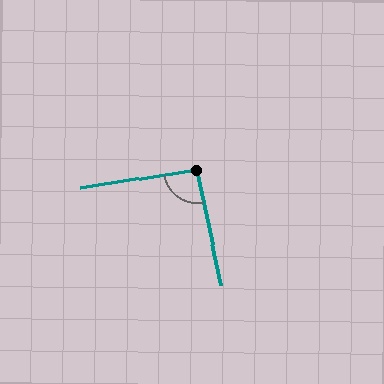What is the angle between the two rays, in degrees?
Approximately 92 degrees.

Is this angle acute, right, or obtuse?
It is approximately a right angle.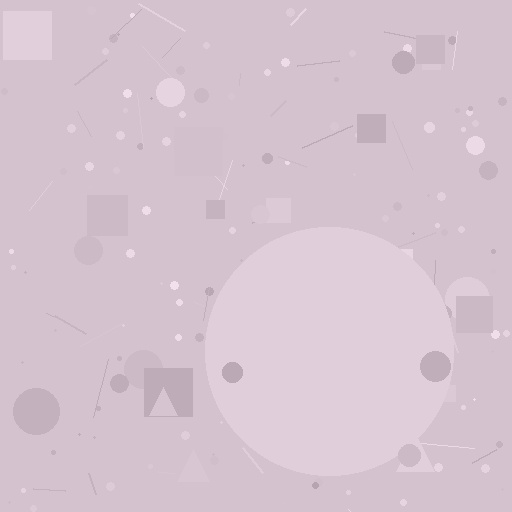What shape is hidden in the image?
A circle is hidden in the image.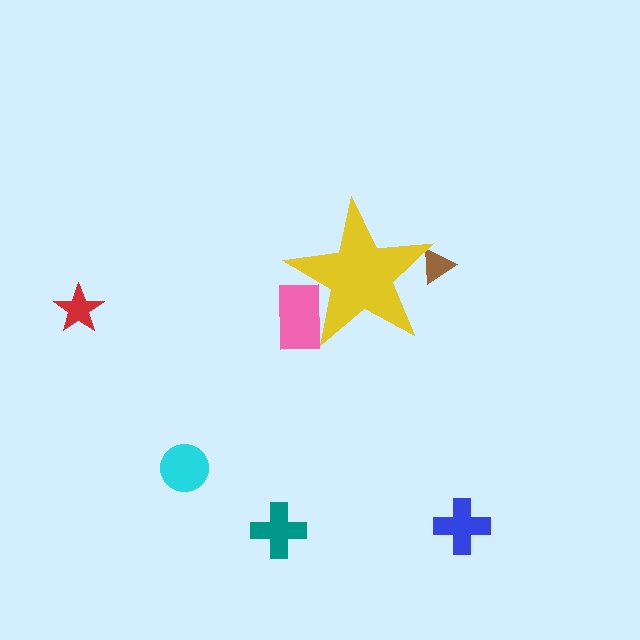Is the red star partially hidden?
No, the red star is fully visible.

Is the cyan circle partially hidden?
No, the cyan circle is fully visible.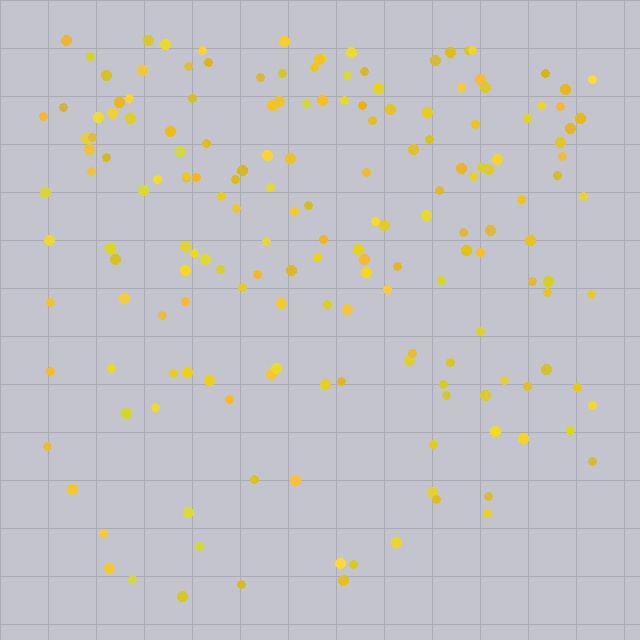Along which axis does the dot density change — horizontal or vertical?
Vertical.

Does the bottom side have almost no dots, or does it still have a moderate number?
Still a moderate number, just noticeably fewer than the top.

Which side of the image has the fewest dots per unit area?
The bottom.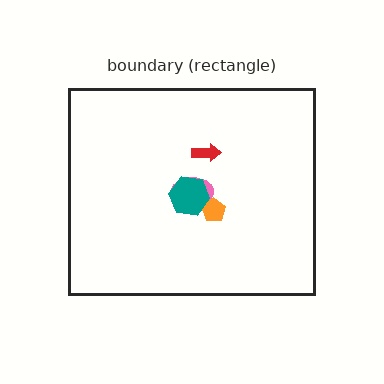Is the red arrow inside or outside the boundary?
Inside.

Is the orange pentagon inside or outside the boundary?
Inside.